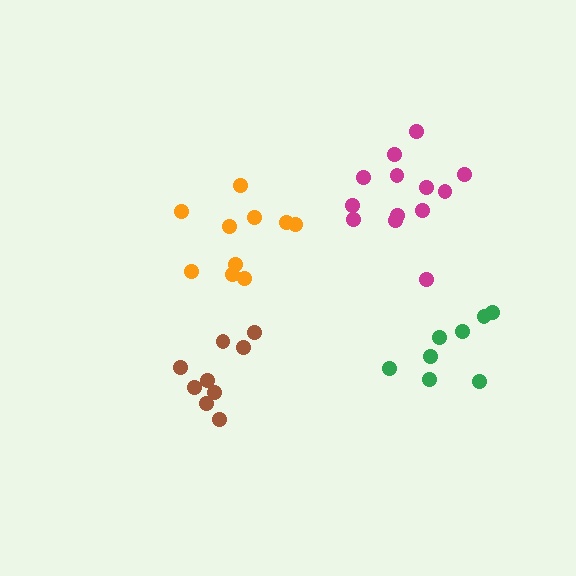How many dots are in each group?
Group 1: 10 dots, Group 2: 9 dots, Group 3: 8 dots, Group 4: 13 dots (40 total).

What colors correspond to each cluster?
The clusters are colored: orange, brown, green, magenta.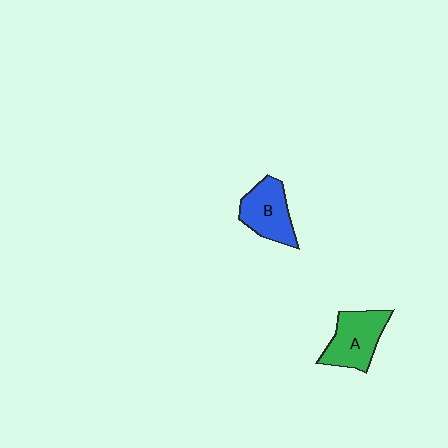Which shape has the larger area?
Shape A (green).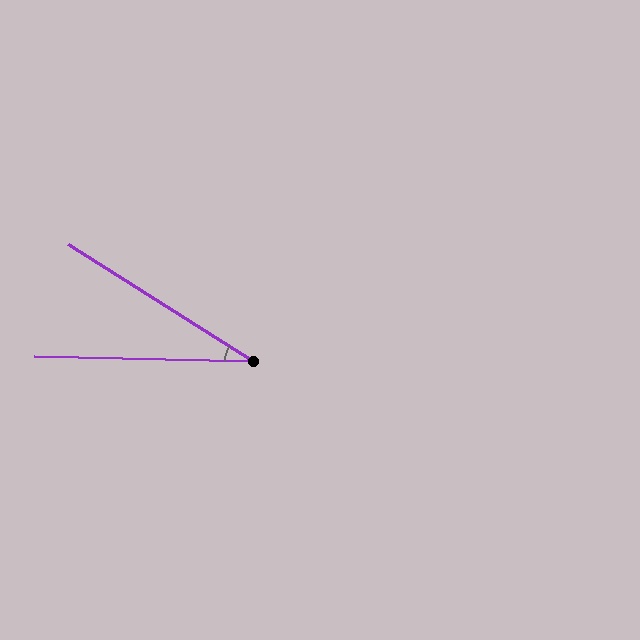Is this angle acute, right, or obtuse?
It is acute.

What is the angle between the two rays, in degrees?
Approximately 31 degrees.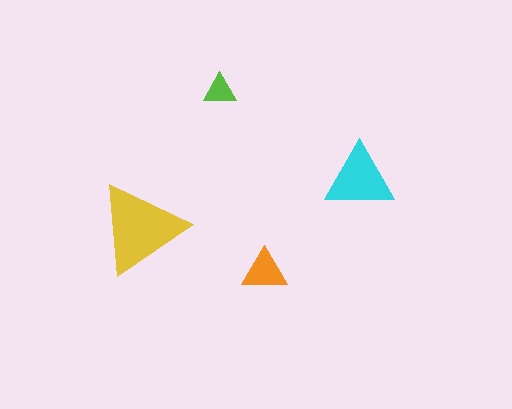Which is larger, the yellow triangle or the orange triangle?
The yellow one.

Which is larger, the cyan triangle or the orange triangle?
The cyan one.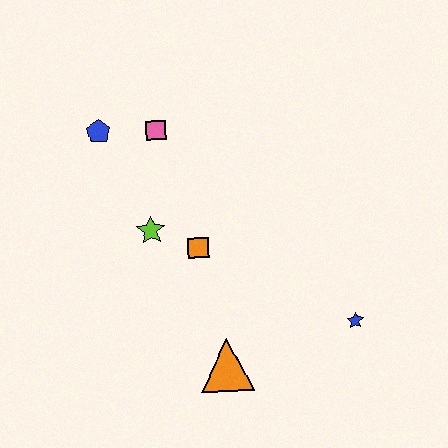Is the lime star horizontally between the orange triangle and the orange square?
No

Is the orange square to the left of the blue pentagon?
No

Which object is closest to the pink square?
The blue pentagon is closest to the pink square.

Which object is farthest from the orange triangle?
The blue pentagon is farthest from the orange triangle.